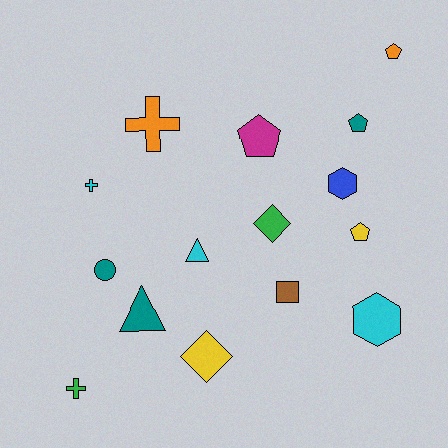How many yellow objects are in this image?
There are 2 yellow objects.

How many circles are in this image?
There is 1 circle.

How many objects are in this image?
There are 15 objects.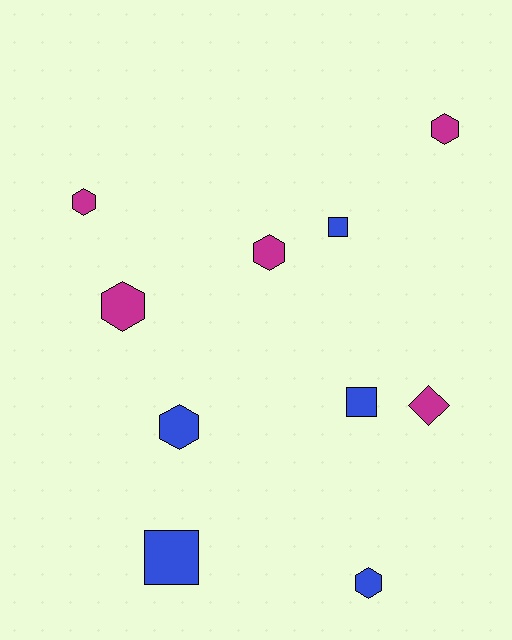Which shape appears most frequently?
Hexagon, with 6 objects.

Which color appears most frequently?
Magenta, with 5 objects.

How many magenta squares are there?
There are no magenta squares.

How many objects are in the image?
There are 10 objects.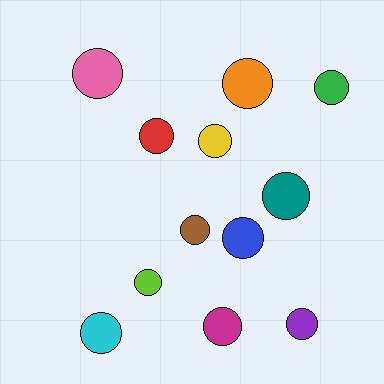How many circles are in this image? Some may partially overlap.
There are 12 circles.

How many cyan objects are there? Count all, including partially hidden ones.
There is 1 cyan object.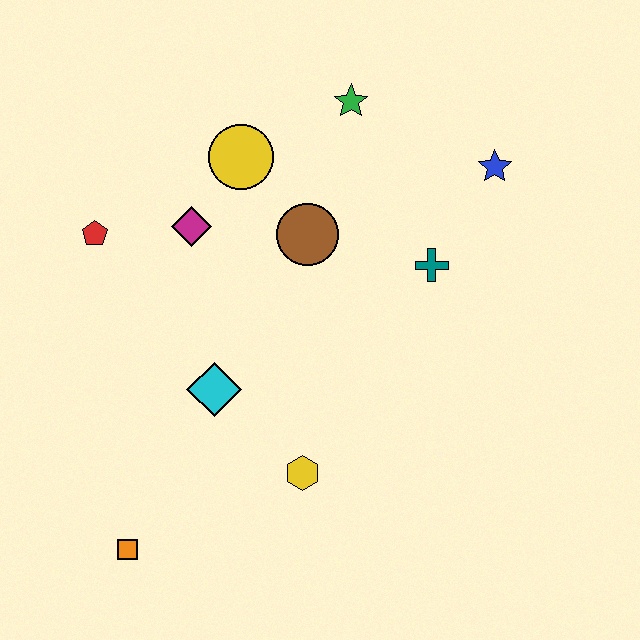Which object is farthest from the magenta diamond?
The orange square is farthest from the magenta diamond.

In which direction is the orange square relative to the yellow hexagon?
The orange square is to the left of the yellow hexagon.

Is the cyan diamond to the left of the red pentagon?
No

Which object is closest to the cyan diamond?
The yellow hexagon is closest to the cyan diamond.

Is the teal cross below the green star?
Yes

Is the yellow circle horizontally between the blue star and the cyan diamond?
Yes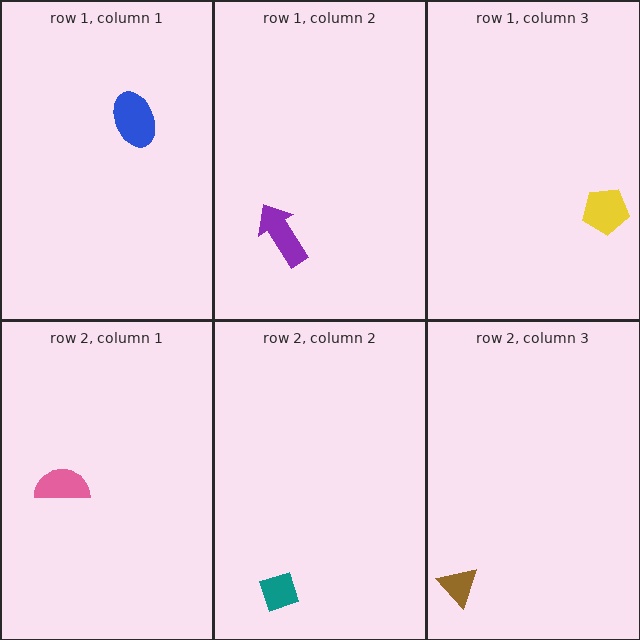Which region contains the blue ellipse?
The row 1, column 1 region.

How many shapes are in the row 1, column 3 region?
1.